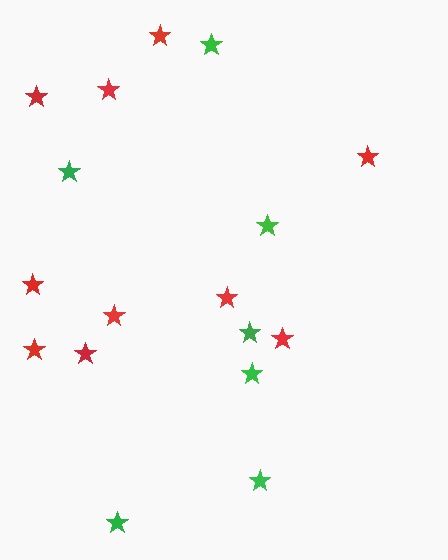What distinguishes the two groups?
There are 2 groups: one group of red stars (10) and one group of green stars (7).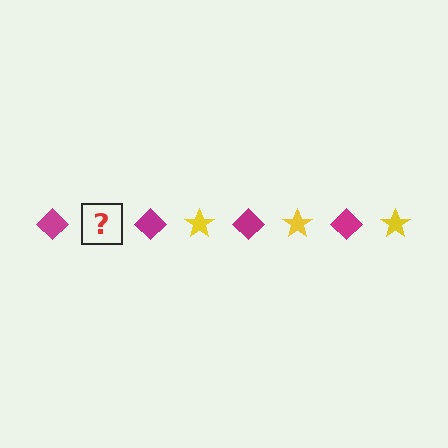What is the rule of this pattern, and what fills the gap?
The rule is that the pattern alternates between magenta diamond and yellow star. The gap should be filled with a yellow star.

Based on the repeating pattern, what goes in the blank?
The blank should be a yellow star.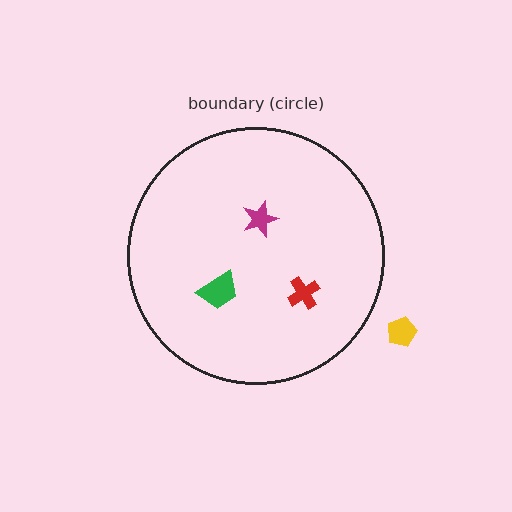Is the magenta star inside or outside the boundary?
Inside.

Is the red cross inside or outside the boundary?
Inside.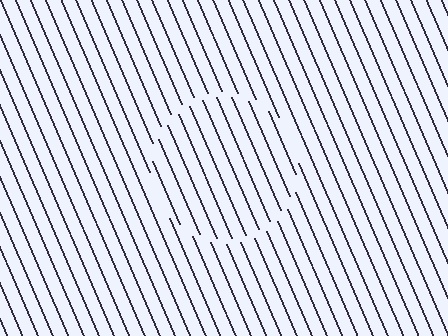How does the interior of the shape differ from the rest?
The interior of the shape contains the same grating, shifted by half a period — the contour is defined by the phase discontinuity where line-ends from the inner and outer gratings abut.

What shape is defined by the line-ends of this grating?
An illusory circle. The interior of the shape contains the same grating, shifted by half a period — the contour is defined by the phase discontinuity where line-ends from the inner and outer gratings abut.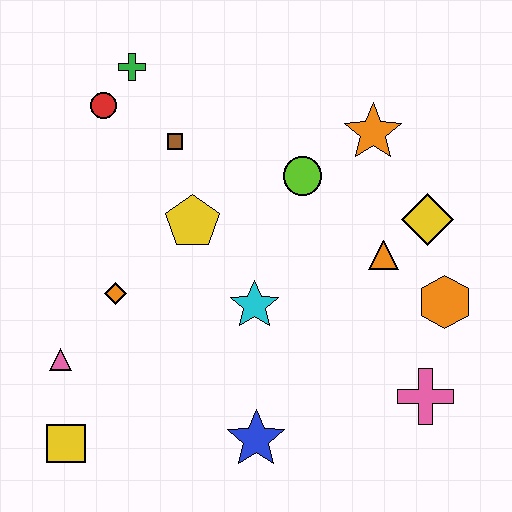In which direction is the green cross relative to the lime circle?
The green cross is to the left of the lime circle.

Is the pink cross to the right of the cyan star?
Yes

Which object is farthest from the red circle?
The pink cross is farthest from the red circle.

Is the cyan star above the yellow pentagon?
No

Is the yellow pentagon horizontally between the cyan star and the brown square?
Yes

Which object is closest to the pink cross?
The orange hexagon is closest to the pink cross.